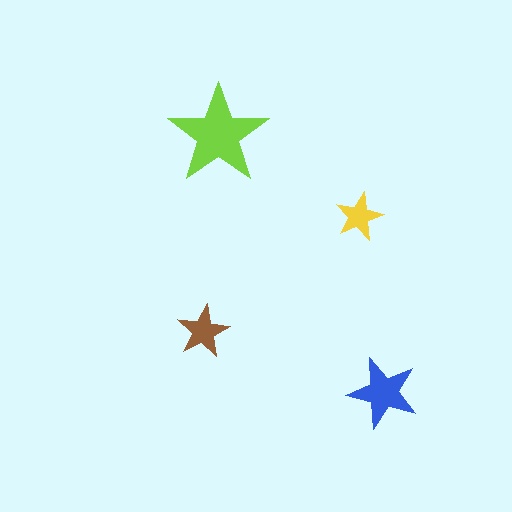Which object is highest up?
The lime star is topmost.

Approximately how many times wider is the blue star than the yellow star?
About 1.5 times wider.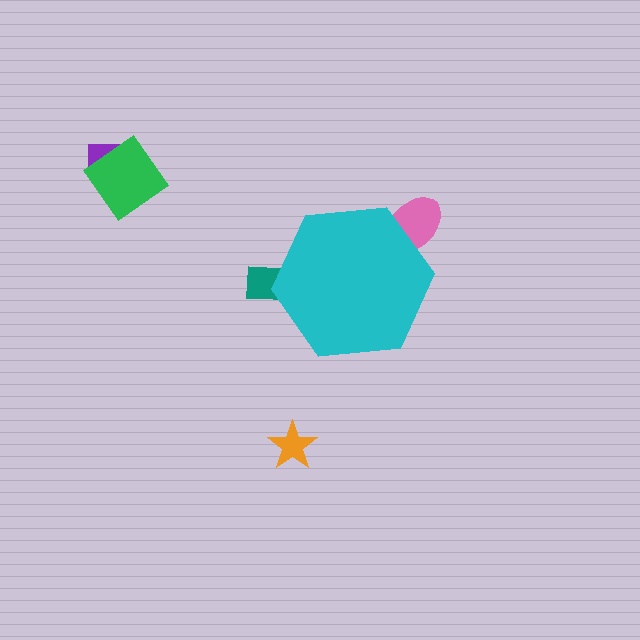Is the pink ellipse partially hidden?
Yes, the pink ellipse is partially hidden behind the cyan hexagon.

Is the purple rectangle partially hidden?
No, the purple rectangle is fully visible.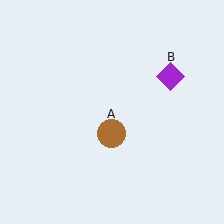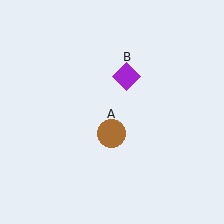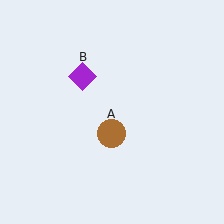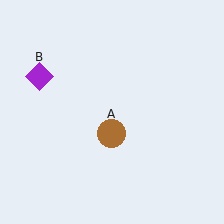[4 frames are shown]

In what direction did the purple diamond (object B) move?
The purple diamond (object B) moved left.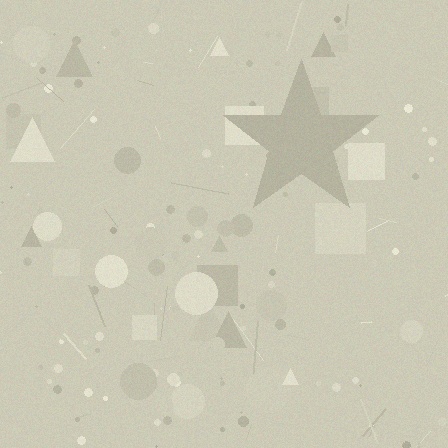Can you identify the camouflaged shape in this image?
The camouflaged shape is a star.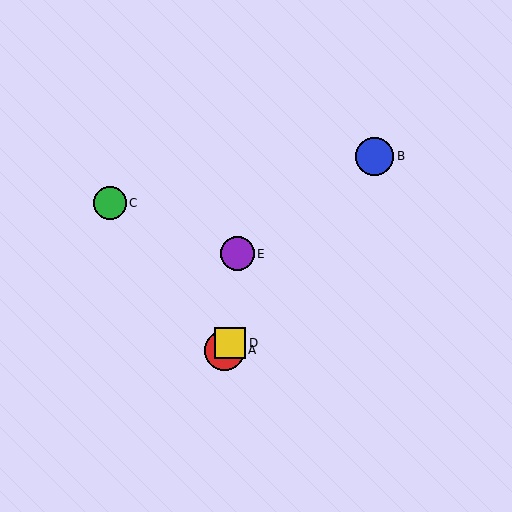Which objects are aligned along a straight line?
Objects A, B, D are aligned along a straight line.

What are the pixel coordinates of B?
Object B is at (374, 156).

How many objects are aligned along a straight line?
3 objects (A, B, D) are aligned along a straight line.